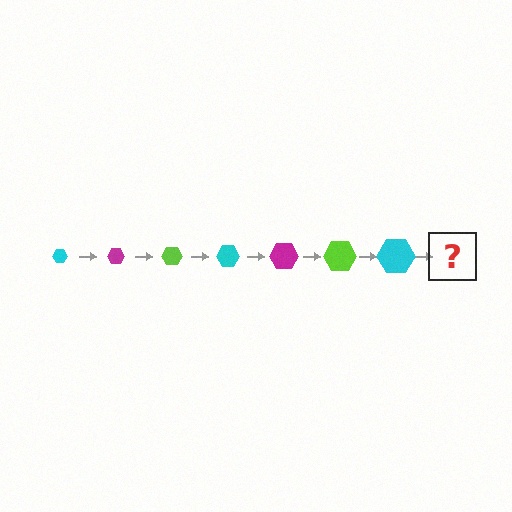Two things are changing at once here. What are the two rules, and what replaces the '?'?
The two rules are that the hexagon grows larger each step and the color cycles through cyan, magenta, and lime. The '?' should be a magenta hexagon, larger than the previous one.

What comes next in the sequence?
The next element should be a magenta hexagon, larger than the previous one.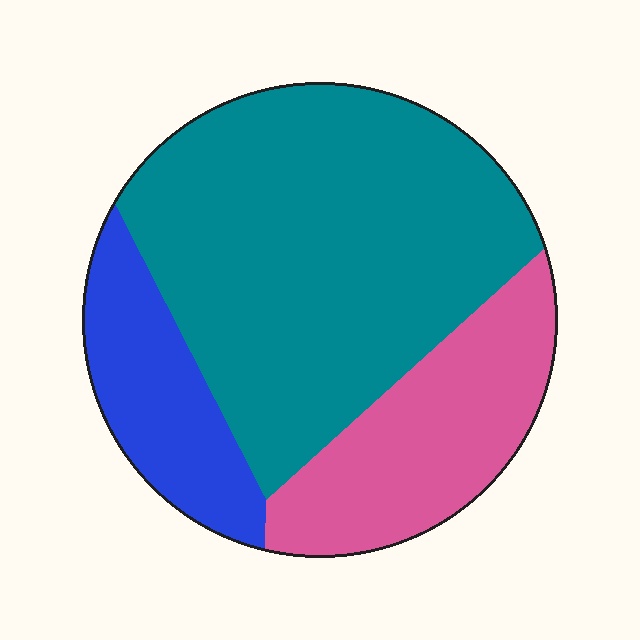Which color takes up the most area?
Teal, at roughly 60%.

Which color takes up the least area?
Blue, at roughly 15%.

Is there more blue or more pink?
Pink.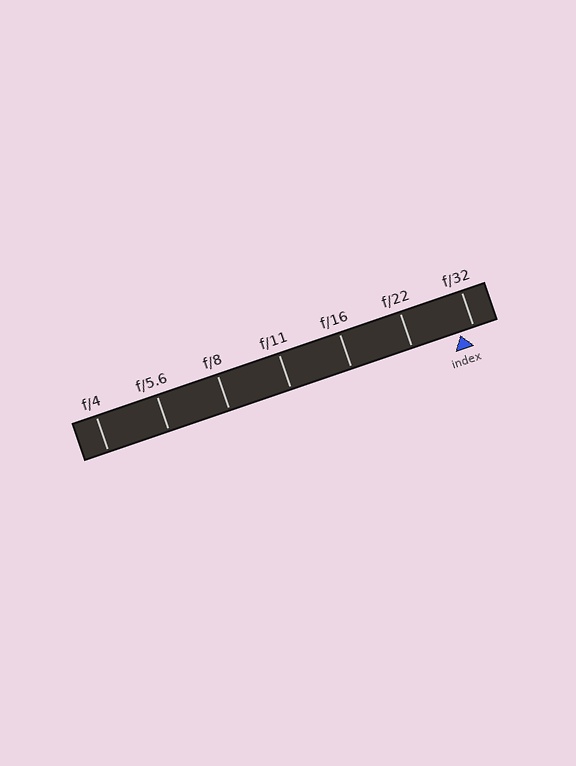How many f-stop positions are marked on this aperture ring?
There are 7 f-stop positions marked.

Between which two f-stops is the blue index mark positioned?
The index mark is between f/22 and f/32.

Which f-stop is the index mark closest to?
The index mark is closest to f/32.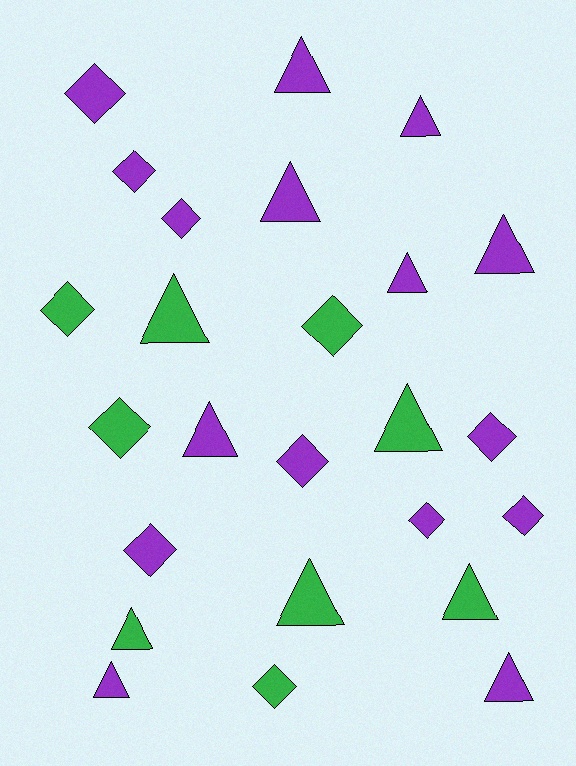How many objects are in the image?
There are 25 objects.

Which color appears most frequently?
Purple, with 16 objects.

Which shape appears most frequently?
Triangle, with 13 objects.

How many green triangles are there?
There are 5 green triangles.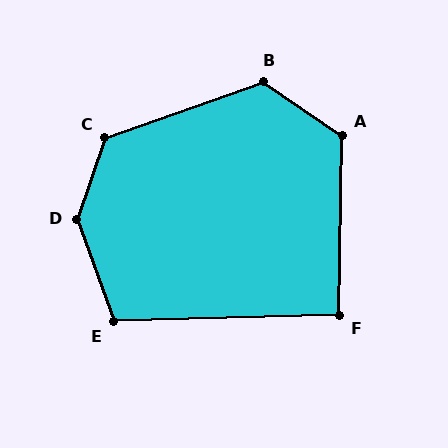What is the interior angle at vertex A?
Approximately 124 degrees (obtuse).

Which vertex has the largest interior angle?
D, at approximately 141 degrees.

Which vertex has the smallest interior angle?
F, at approximately 92 degrees.